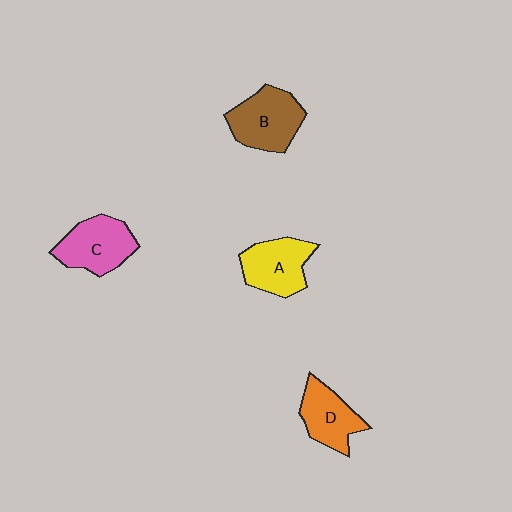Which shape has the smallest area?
Shape D (orange).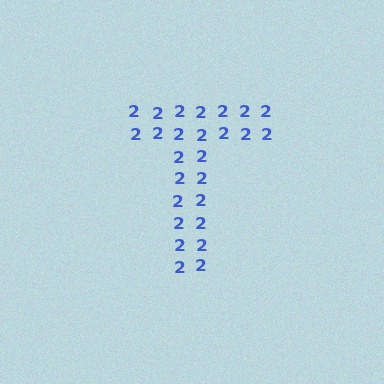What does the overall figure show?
The overall figure shows the letter T.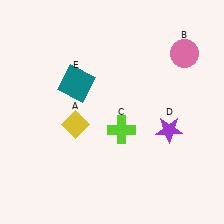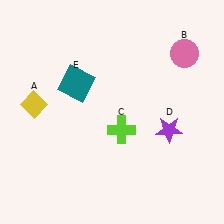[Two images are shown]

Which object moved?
The yellow diamond (A) moved left.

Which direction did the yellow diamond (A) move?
The yellow diamond (A) moved left.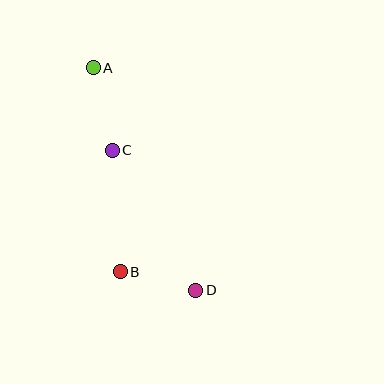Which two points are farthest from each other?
Points A and D are farthest from each other.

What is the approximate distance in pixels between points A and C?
The distance between A and C is approximately 85 pixels.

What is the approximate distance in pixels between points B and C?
The distance between B and C is approximately 122 pixels.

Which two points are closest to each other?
Points B and D are closest to each other.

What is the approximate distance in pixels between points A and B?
The distance between A and B is approximately 206 pixels.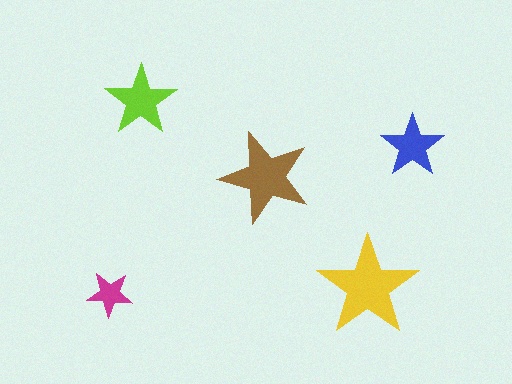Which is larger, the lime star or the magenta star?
The lime one.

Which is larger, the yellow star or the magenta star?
The yellow one.